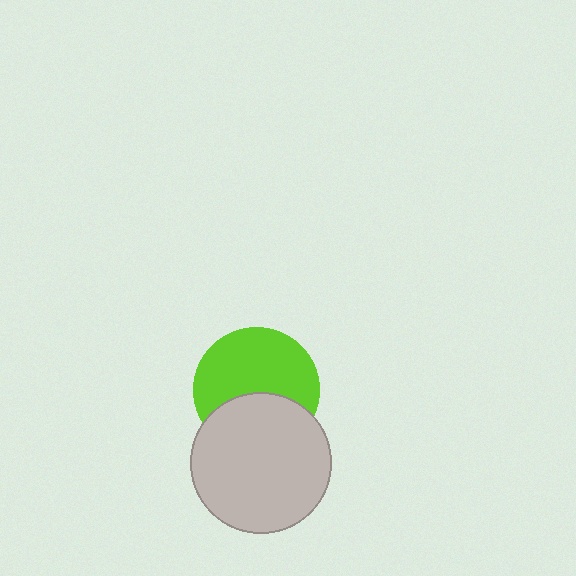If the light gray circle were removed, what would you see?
You would see the complete lime circle.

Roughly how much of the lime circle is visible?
About half of it is visible (roughly 62%).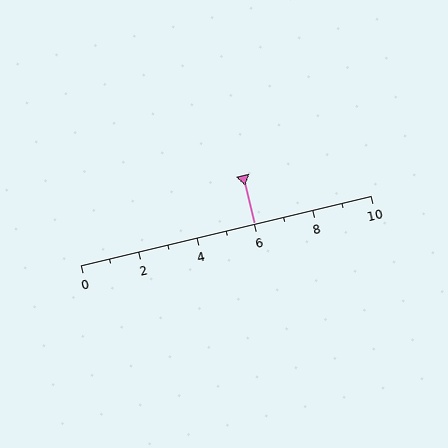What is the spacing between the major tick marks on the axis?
The major ticks are spaced 2 apart.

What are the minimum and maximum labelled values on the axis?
The axis runs from 0 to 10.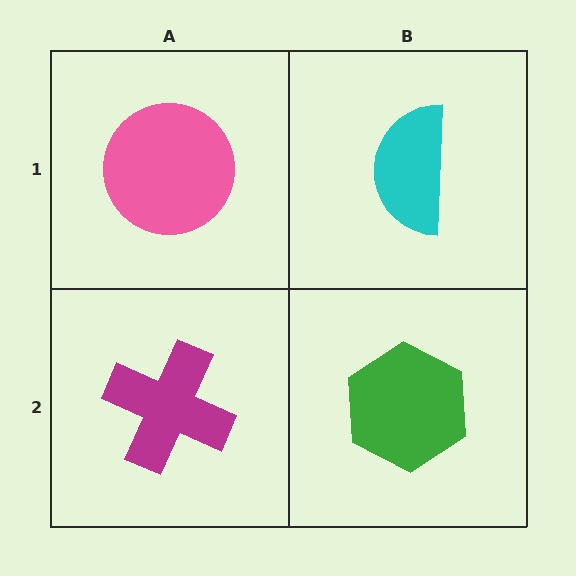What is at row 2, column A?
A magenta cross.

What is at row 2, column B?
A green hexagon.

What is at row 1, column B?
A cyan semicircle.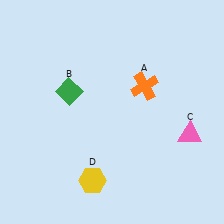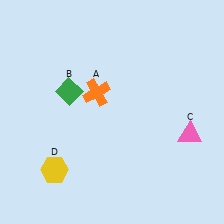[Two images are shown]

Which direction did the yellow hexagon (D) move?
The yellow hexagon (D) moved left.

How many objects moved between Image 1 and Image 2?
2 objects moved between the two images.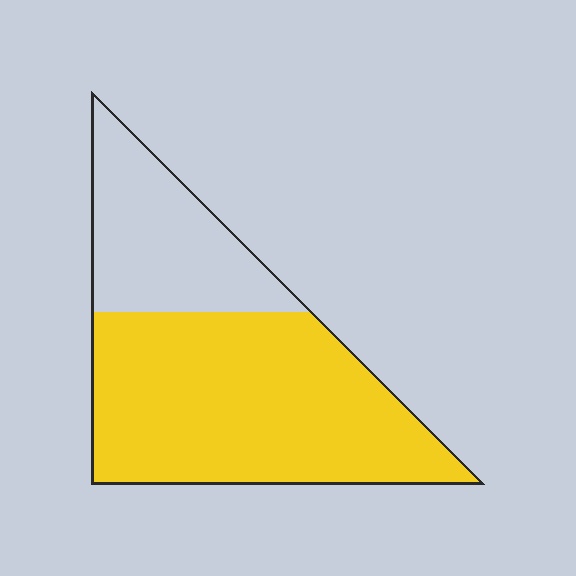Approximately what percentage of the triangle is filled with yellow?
Approximately 70%.